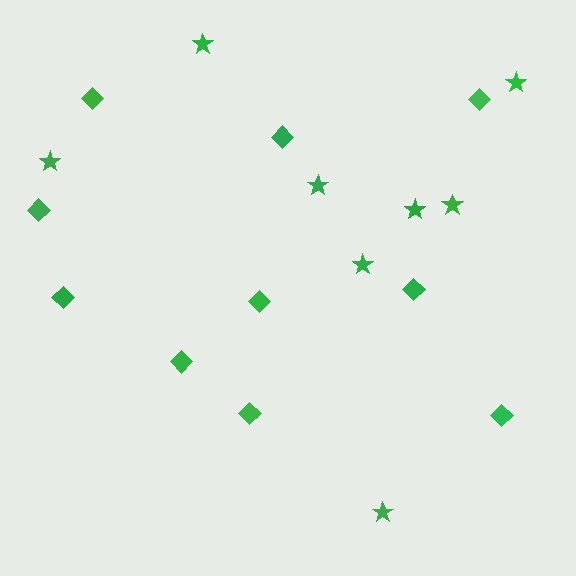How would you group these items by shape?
There are 2 groups: one group of stars (8) and one group of diamonds (10).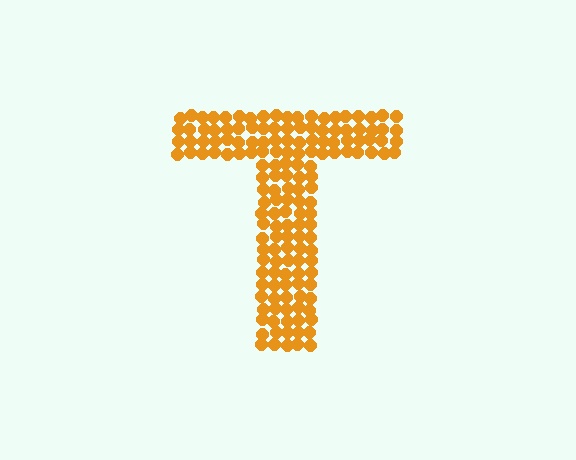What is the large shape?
The large shape is the letter T.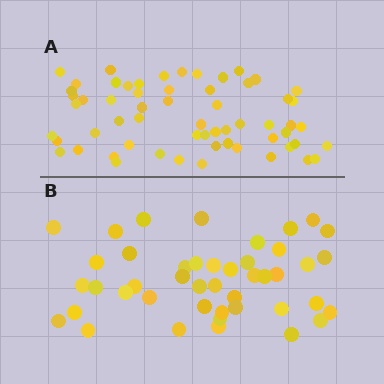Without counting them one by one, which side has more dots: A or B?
Region A (the top region) has more dots.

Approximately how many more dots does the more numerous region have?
Region A has approximately 15 more dots than region B.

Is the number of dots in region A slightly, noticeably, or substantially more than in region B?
Region A has noticeably more, but not dramatically so. The ratio is roughly 1.4 to 1.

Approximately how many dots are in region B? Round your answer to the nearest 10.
About 40 dots. (The exact count is 44, which rounds to 40.)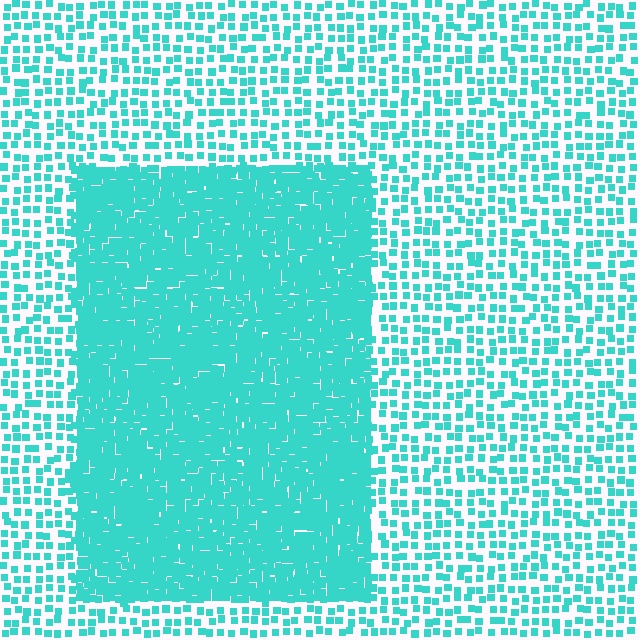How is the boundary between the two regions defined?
The boundary is defined by a change in element density (approximately 2.9x ratio). All elements are the same color, size, and shape.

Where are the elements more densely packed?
The elements are more densely packed inside the rectangle boundary.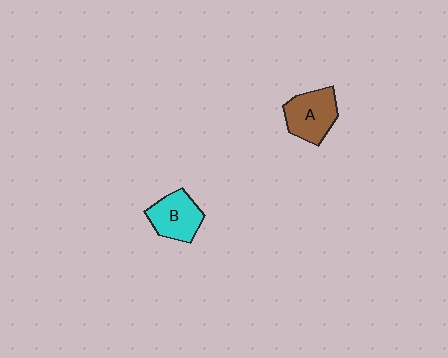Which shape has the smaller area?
Shape B (cyan).